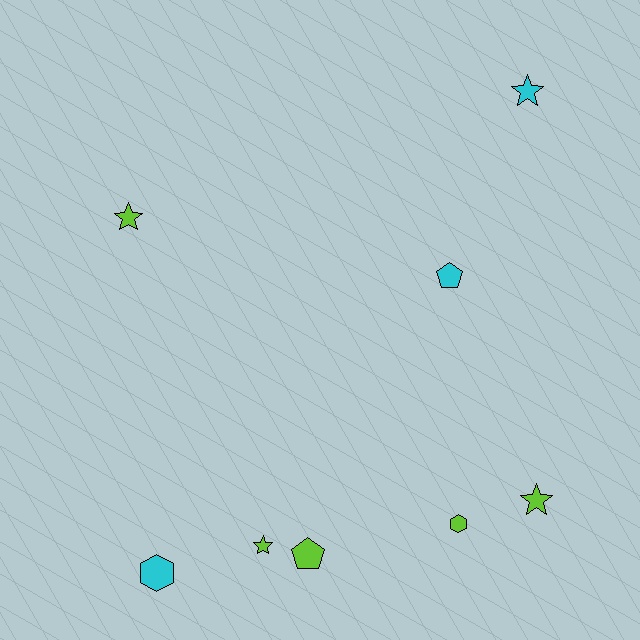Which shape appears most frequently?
Star, with 4 objects.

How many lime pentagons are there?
There is 1 lime pentagon.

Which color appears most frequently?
Lime, with 5 objects.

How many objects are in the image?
There are 8 objects.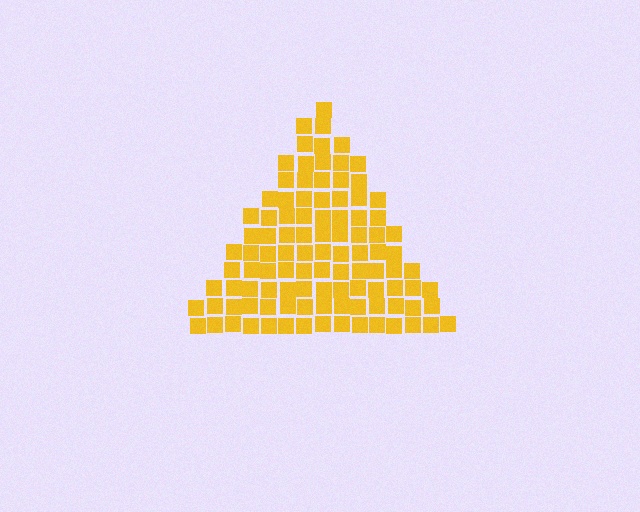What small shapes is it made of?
It is made of small squares.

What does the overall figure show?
The overall figure shows a triangle.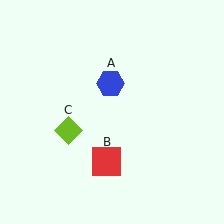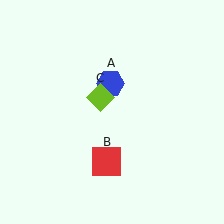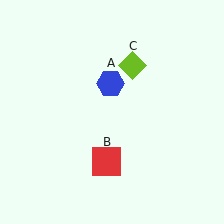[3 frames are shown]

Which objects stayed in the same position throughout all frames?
Blue hexagon (object A) and red square (object B) remained stationary.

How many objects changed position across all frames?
1 object changed position: lime diamond (object C).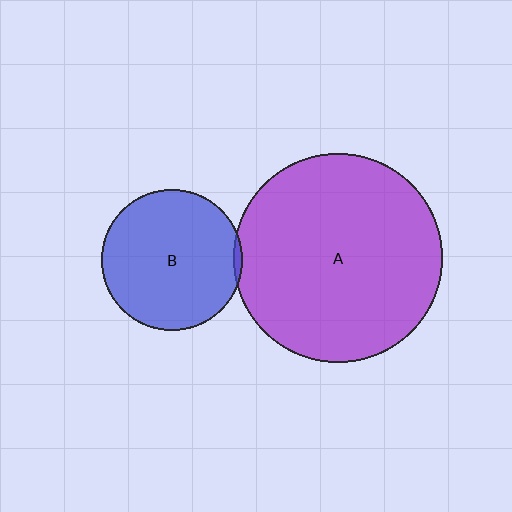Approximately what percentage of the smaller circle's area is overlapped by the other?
Approximately 5%.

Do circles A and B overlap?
Yes.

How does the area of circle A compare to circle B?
Approximately 2.2 times.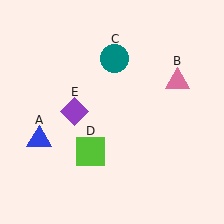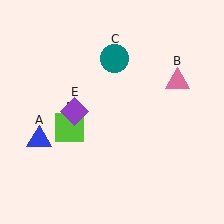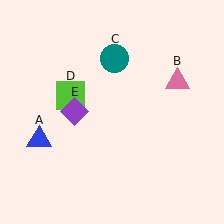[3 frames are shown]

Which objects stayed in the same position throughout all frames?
Blue triangle (object A) and pink triangle (object B) and teal circle (object C) and purple diamond (object E) remained stationary.